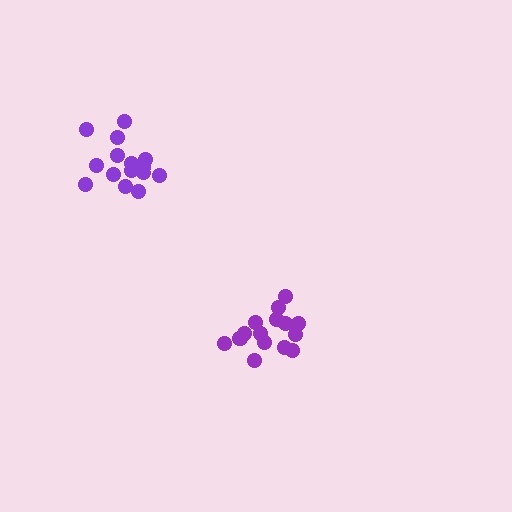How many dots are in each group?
Group 1: 16 dots, Group 2: 16 dots (32 total).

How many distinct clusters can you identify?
There are 2 distinct clusters.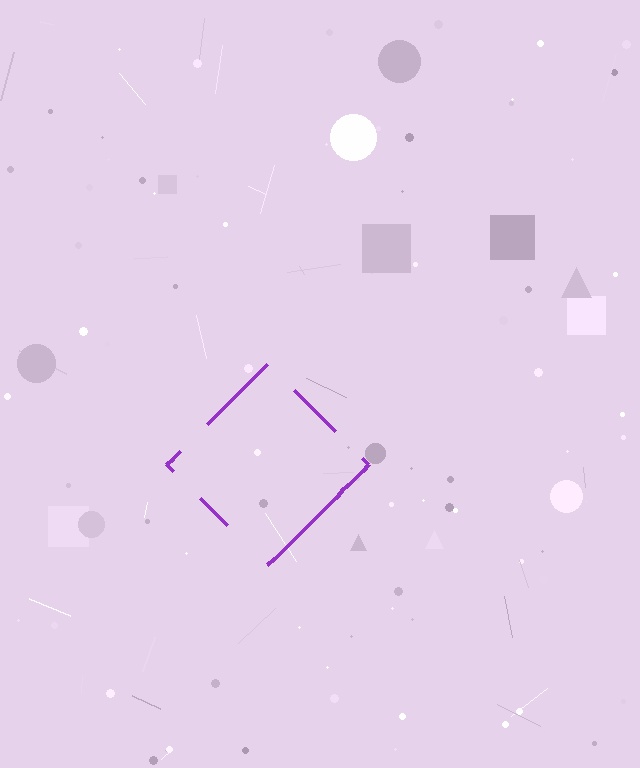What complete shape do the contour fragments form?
The contour fragments form a diamond.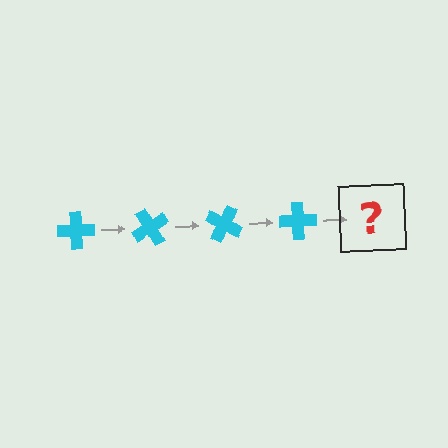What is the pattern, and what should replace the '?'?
The pattern is that the cross rotates 60 degrees each step. The '?' should be a cyan cross rotated 240 degrees.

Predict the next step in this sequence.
The next step is a cyan cross rotated 240 degrees.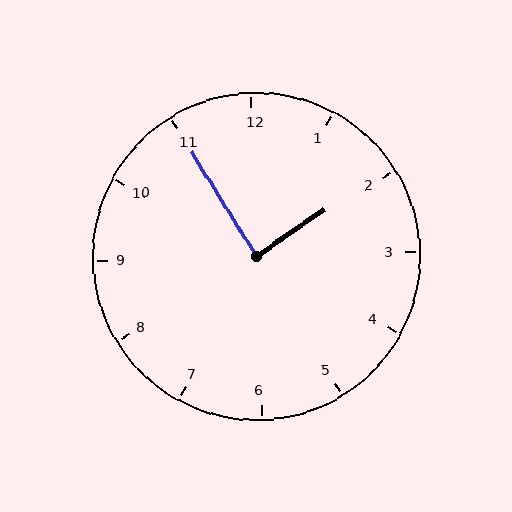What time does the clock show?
1:55.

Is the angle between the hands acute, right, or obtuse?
It is right.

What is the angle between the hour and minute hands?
Approximately 88 degrees.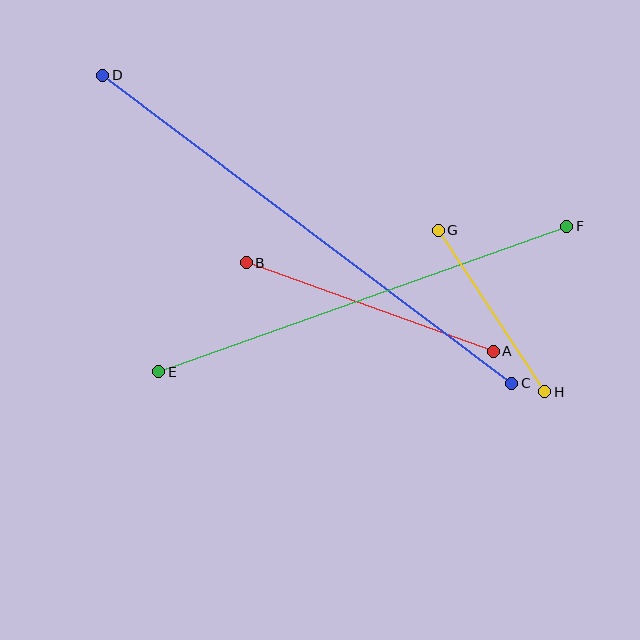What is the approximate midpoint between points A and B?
The midpoint is at approximately (370, 307) pixels.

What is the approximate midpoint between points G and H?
The midpoint is at approximately (492, 311) pixels.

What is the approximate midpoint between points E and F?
The midpoint is at approximately (363, 299) pixels.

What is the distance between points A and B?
The distance is approximately 262 pixels.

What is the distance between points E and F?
The distance is approximately 433 pixels.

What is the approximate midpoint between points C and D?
The midpoint is at approximately (307, 229) pixels.